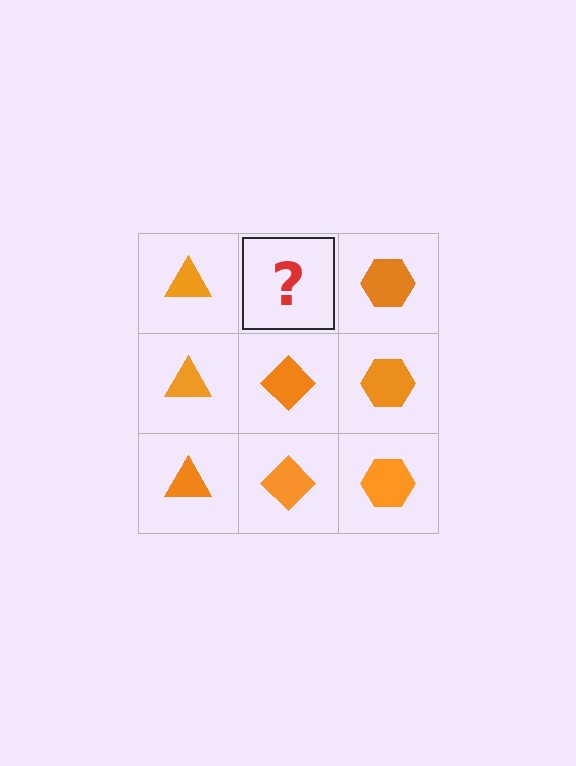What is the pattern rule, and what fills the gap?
The rule is that each column has a consistent shape. The gap should be filled with an orange diamond.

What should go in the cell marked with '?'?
The missing cell should contain an orange diamond.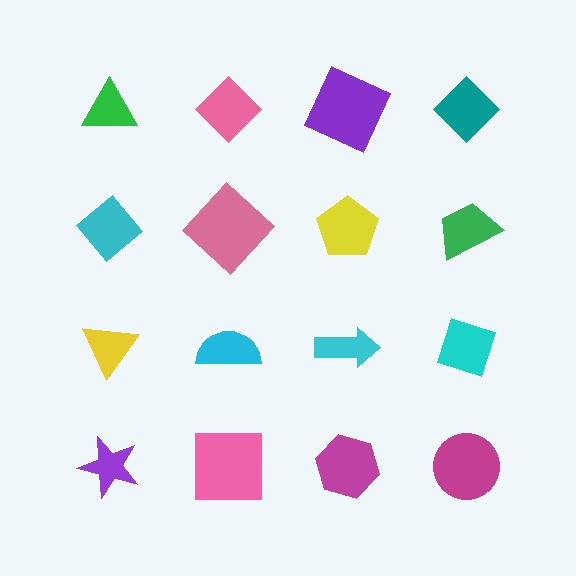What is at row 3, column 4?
A cyan diamond.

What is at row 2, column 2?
A pink diamond.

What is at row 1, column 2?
A pink diamond.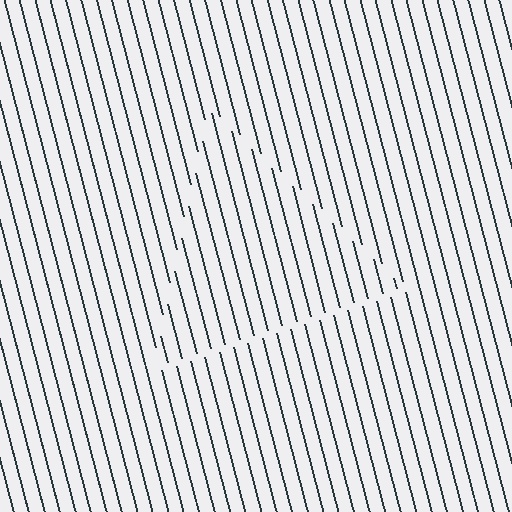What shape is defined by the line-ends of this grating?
An illusory triangle. The interior of the shape contains the same grating, shifted by half a period — the contour is defined by the phase discontinuity where line-ends from the inner and outer gratings abut.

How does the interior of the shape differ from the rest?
The interior of the shape contains the same grating, shifted by half a period — the contour is defined by the phase discontinuity where line-ends from the inner and outer gratings abut.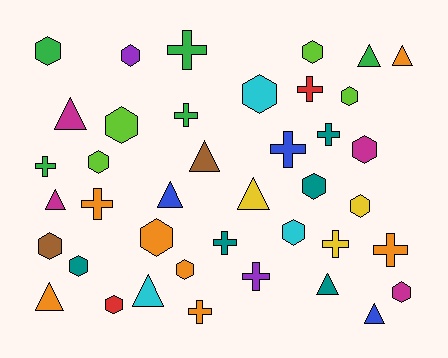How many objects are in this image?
There are 40 objects.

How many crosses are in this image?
There are 12 crosses.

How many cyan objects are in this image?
There are 3 cyan objects.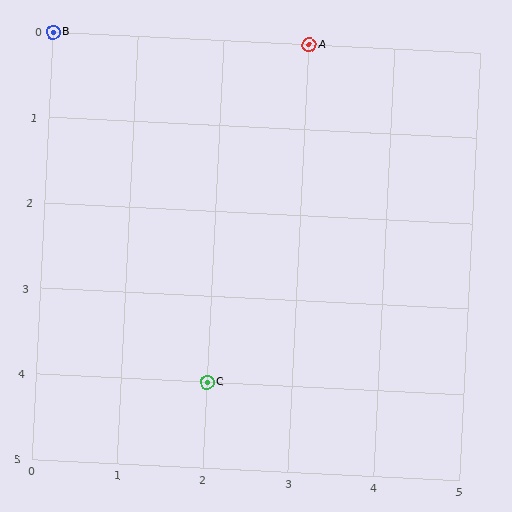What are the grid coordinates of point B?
Point B is at grid coordinates (0, 0).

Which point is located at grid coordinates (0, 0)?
Point B is at (0, 0).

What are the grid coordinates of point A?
Point A is at grid coordinates (3, 0).